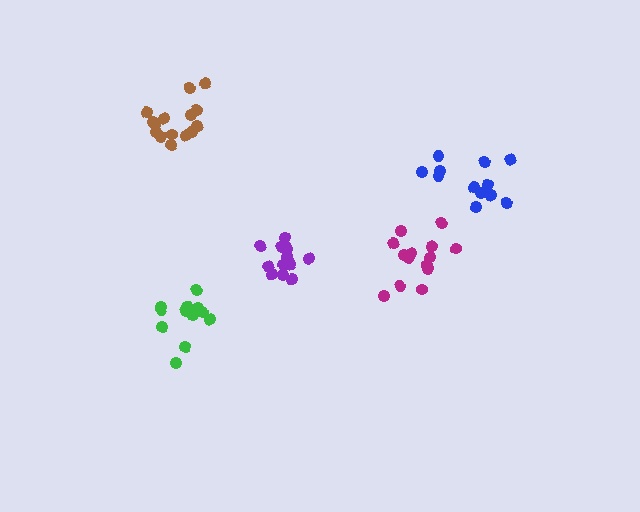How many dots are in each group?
Group 1: 12 dots, Group 2: 12 dots, Group 3: 14 dots, Group 4: 14 dots, Group 5: 15 dots (67 total).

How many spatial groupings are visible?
There are 5 spatial groupings.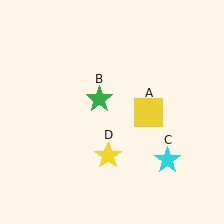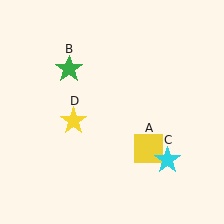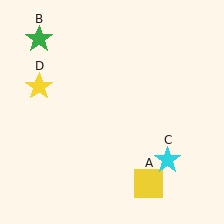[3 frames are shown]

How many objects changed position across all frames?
3 objects changed position: yellow square (object A), green star (object B), yellow star (object D).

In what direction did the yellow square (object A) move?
The yellow square (object A) moved down.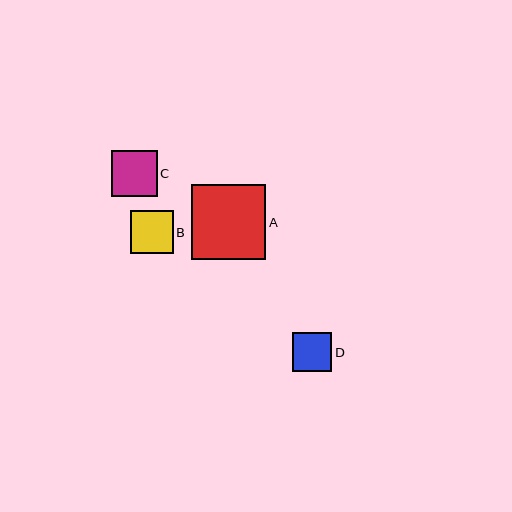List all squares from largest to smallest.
From largest to smallest: A, C, B, D.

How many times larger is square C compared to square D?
Square C is approximately 1.2 times the size of square D.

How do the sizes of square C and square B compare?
Square C and square B are approximately the same size.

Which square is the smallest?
Square D is the smallest with a size of approximately 39 pixels.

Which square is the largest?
Square A is the largest with a size of approximately 74 pixels.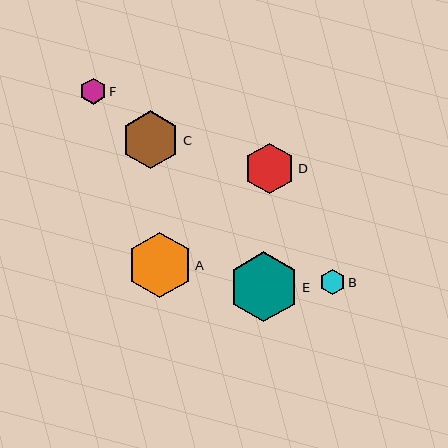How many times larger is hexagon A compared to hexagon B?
Hexagon A is approximately 2.6 times the size of hexagon B.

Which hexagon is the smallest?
Hexagon B is the smallest with a size of approximately 25 pixels.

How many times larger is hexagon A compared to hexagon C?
Hexagon A is approximately 1.1 times the size of hexagon C.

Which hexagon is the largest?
Hexagon E is the largest with a size of approximately 70 pixels.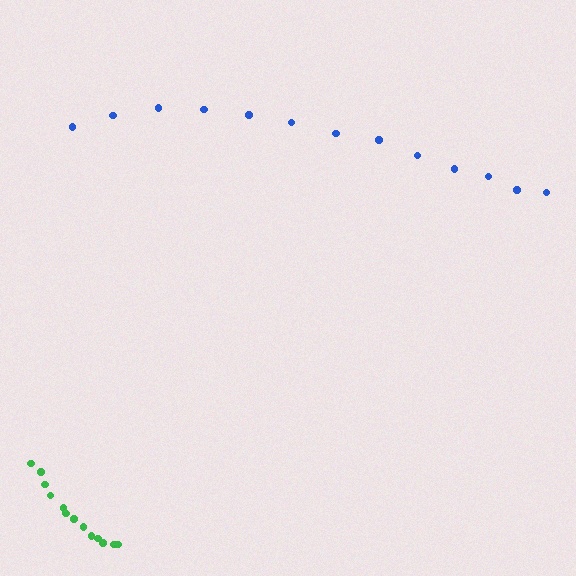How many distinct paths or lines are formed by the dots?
There are 2 distinct paths.